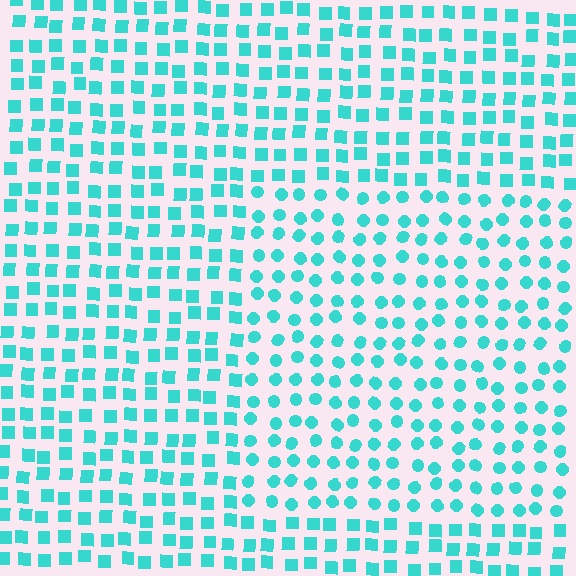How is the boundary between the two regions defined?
The boundary is defined by a change in element shape: circles inside vs. squares outside. All elements share the same color and spacing.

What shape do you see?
I see a rectangle.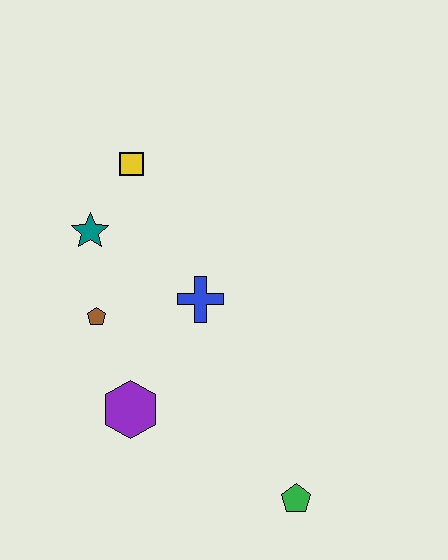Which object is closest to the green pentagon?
The purple hexagon is closest to the green pentagon.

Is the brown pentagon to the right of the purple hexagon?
No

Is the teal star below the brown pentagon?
No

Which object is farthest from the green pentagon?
The yellow square is farthest from the green pentagon.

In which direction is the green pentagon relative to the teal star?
The green pentagon is below the teal star.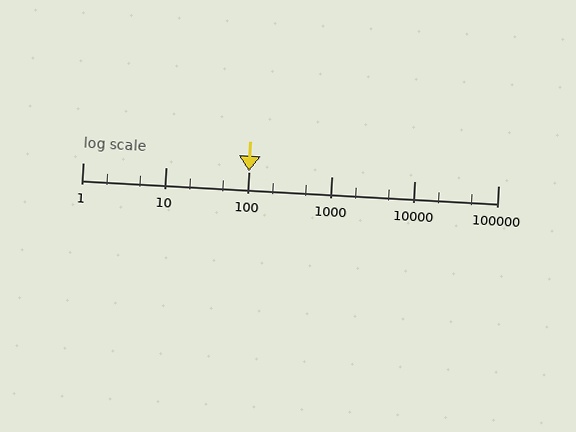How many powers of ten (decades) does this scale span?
The scale spans 5 decades, from 1 to 100000.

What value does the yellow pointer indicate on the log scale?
The pointer indicates approximately 100.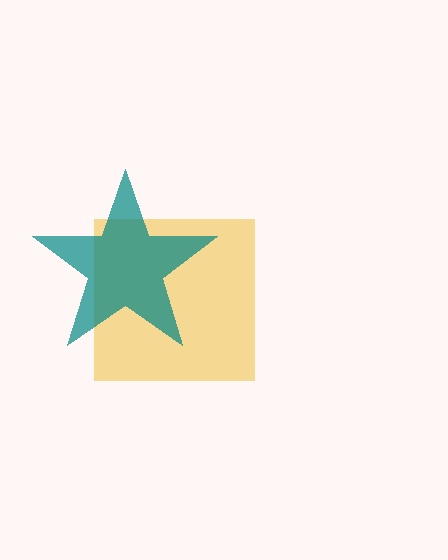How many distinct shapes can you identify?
There are 2 distinct shapes: a yellow square, a teal star.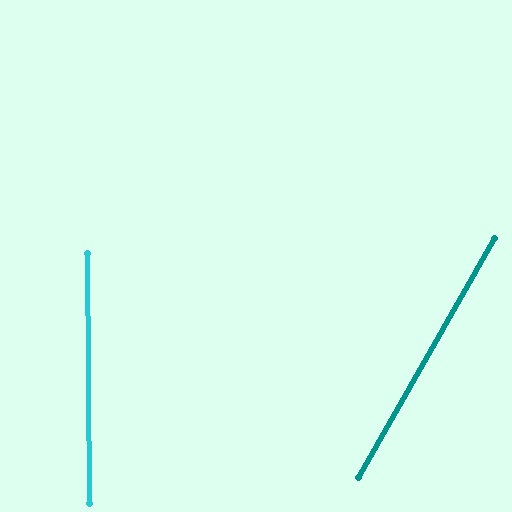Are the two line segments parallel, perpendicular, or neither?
Neither parallel nor perpendicular — they differ by about 30°.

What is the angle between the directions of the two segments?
Approximately 30 degrees.